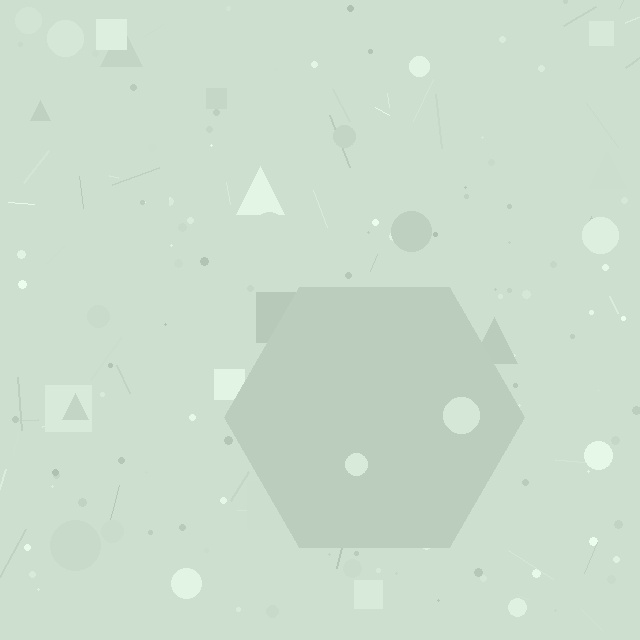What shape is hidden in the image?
A hexagon is hidden in the image.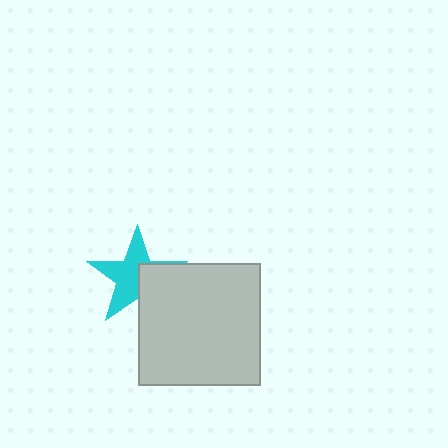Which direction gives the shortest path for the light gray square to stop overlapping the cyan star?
Moving toward the lower-right gives the shortest separation.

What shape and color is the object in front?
The object in front is a light gray square.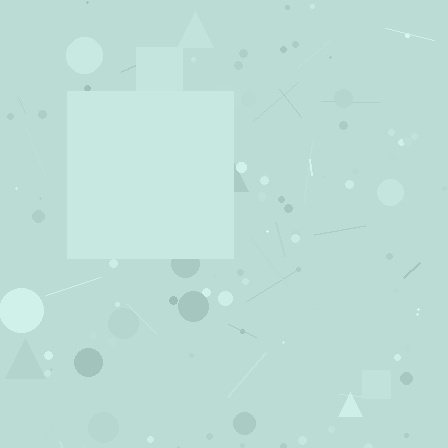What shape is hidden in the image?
A square is hidden in the image.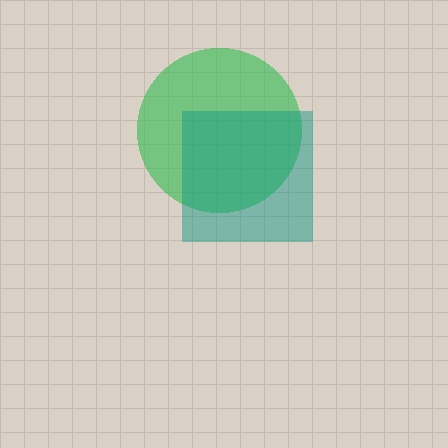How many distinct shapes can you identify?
There are 2 distinct shapes: a green circle, a teal square.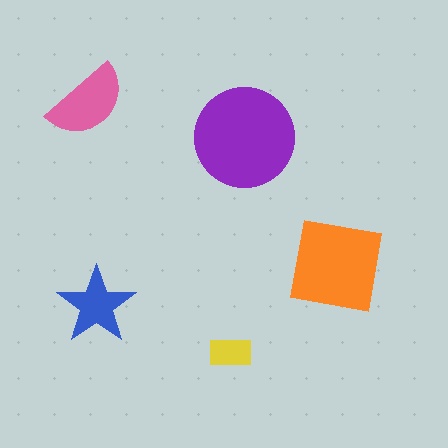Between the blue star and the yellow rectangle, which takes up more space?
The blue star.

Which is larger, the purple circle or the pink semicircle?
The purple circle.